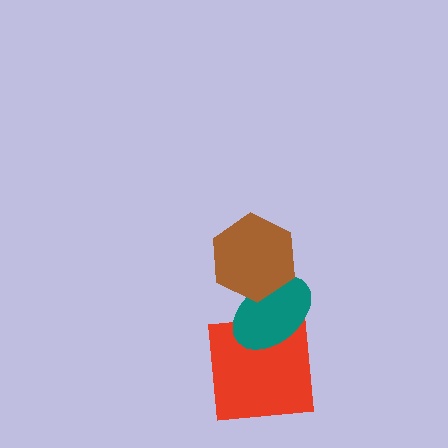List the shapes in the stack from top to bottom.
From top to bottom: the brown hexagon, the teal ellipse, the red square.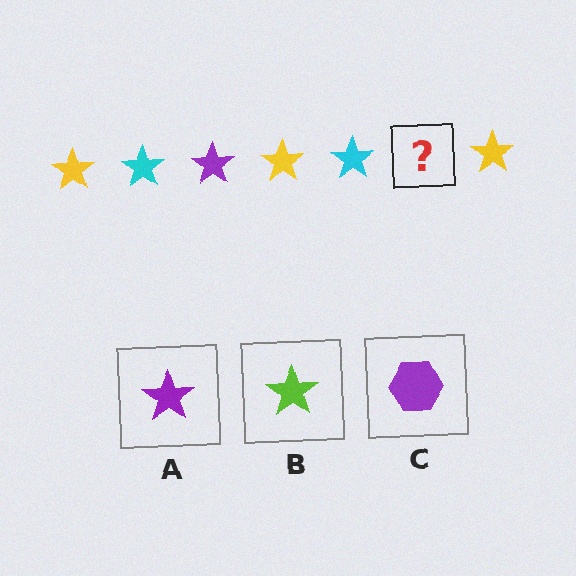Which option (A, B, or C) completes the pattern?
A.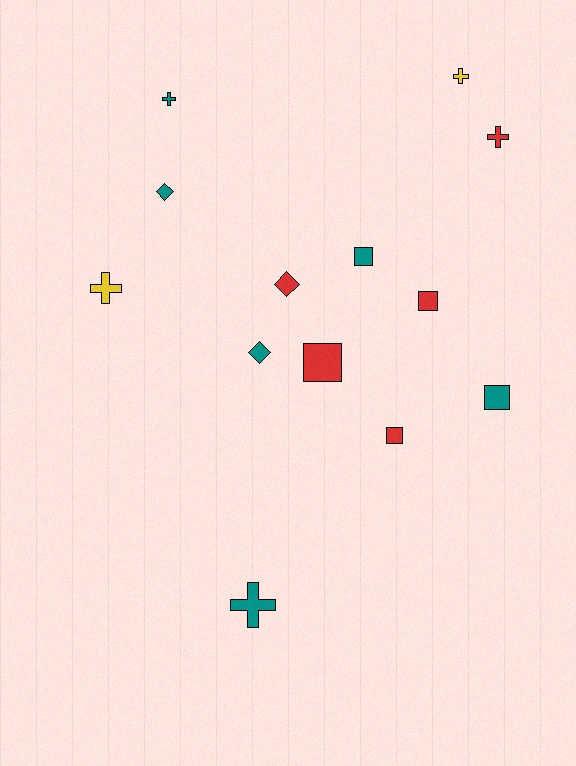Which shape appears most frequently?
Square, with 5 objects.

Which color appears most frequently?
Teal, with 6 objects.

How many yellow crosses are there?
There are 2 yellow crosses.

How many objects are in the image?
There are 13 objects.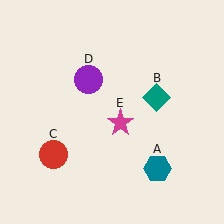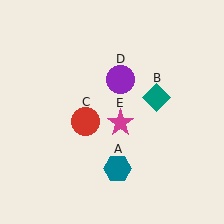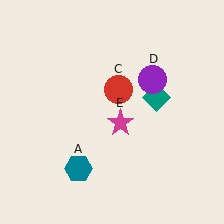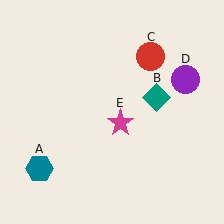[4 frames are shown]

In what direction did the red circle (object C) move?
The red circle (object C) moved up and to the right.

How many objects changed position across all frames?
3 objects changed position: teal hexagon (object A), red circle (object C), purple circle (object D).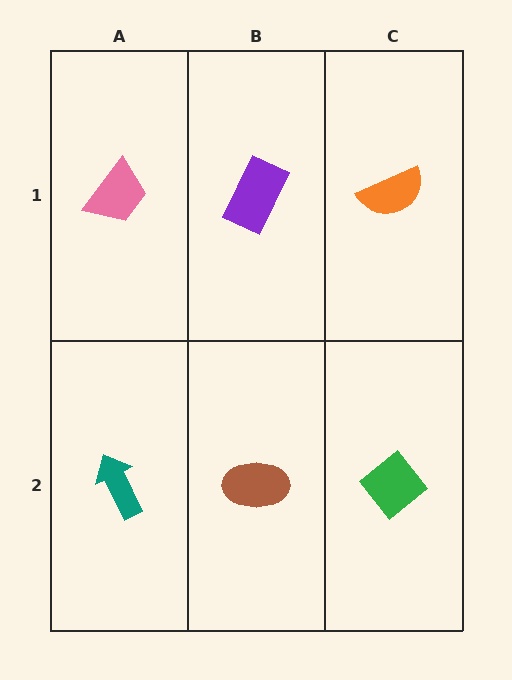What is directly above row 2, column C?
An orange semicircle.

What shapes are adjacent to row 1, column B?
A brown ellipse (row 2, column B), a pink trapezoid (row 1, column A), an orange semicircle (row 1, column C).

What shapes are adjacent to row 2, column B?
A purple rectangle (row 1, column B), a teal arrow (row 2, column A), a green diamond (row 2, column C).